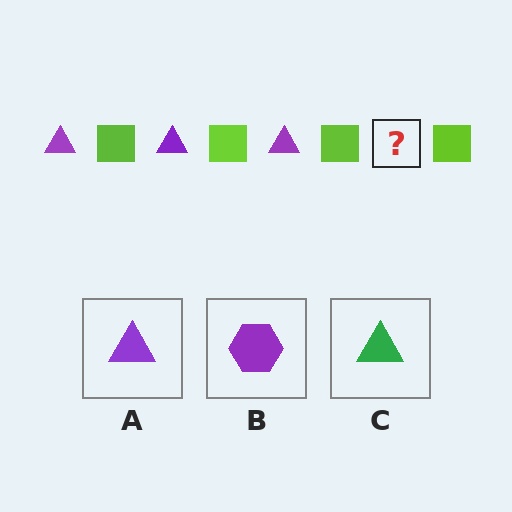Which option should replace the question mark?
Option A.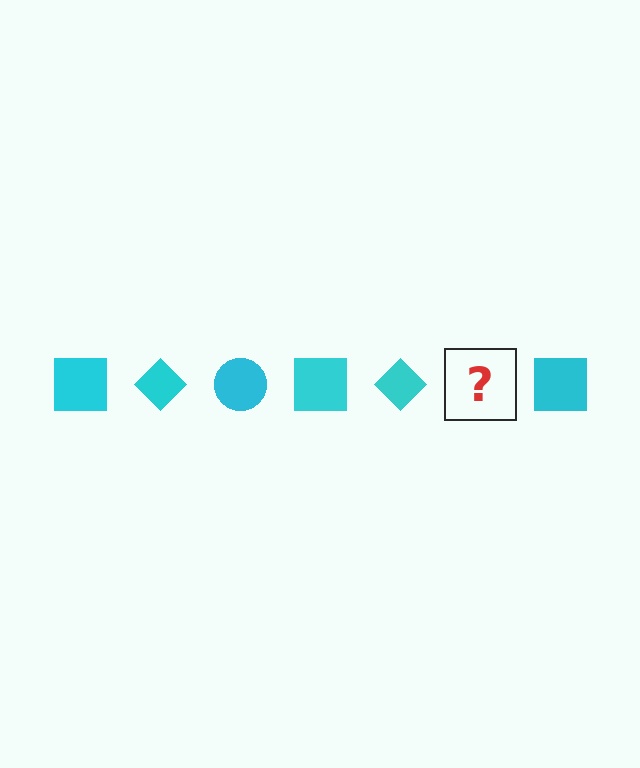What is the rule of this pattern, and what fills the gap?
The rule is that the pattern cycles through square, diamond, circle shapes in cyan. The gap should be filled with a cyan circle.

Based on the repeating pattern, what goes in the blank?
The blank should be a cyan circle.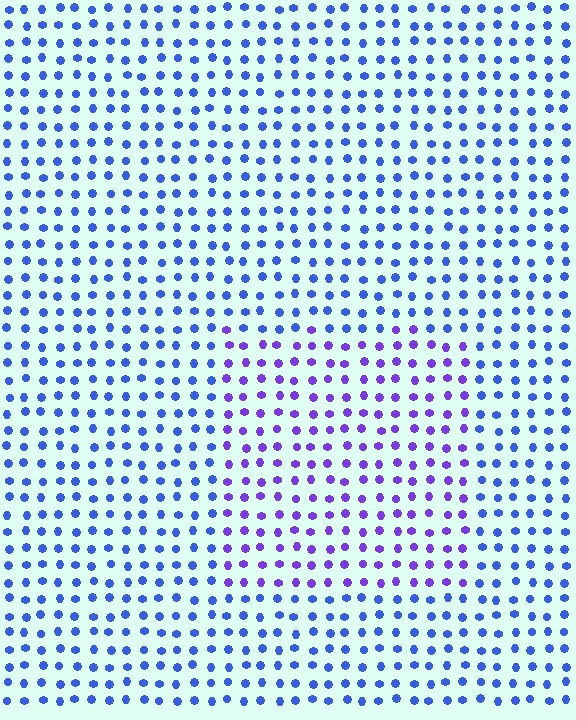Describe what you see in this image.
The image is filled with small blue elements in a uniform arrangement. A rectangle-shaped region is visible where the elements are tinted to a slightly different hue, forming a subtle color boundary.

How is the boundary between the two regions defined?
The boundary is defined purely by a slight shift in hue (about 38 degrees). Spacing, size, and orientation are identical on both sides.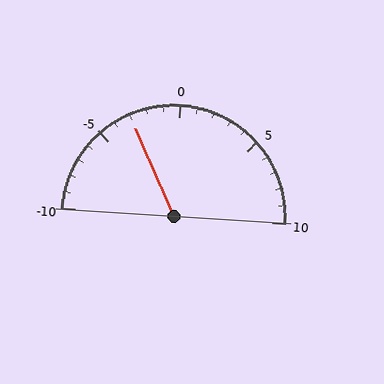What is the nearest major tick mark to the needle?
The nearest major tick mark is -5.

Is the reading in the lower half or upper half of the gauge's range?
The reading is in the lower half of the range (-10 to 10).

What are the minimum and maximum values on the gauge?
The gauge ranges from -10 to 10.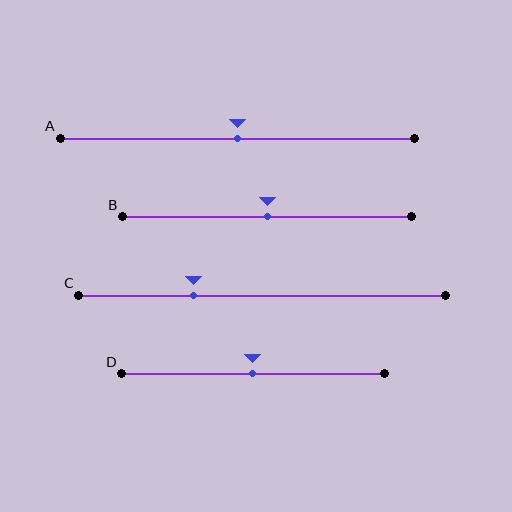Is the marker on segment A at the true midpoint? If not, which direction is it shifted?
Yes, the marker on segment A is at the true midpoint.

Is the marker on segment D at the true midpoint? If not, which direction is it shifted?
Yes, the marker on segment D is at the true midpoint.